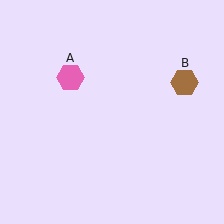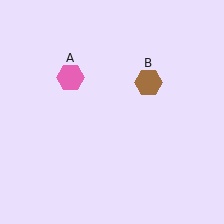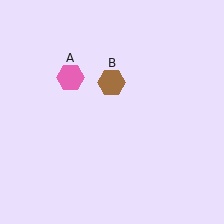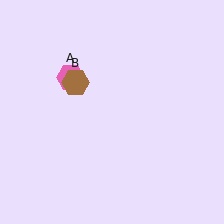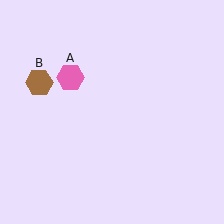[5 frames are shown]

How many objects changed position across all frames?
1 object changed position: brown hexagon (object B).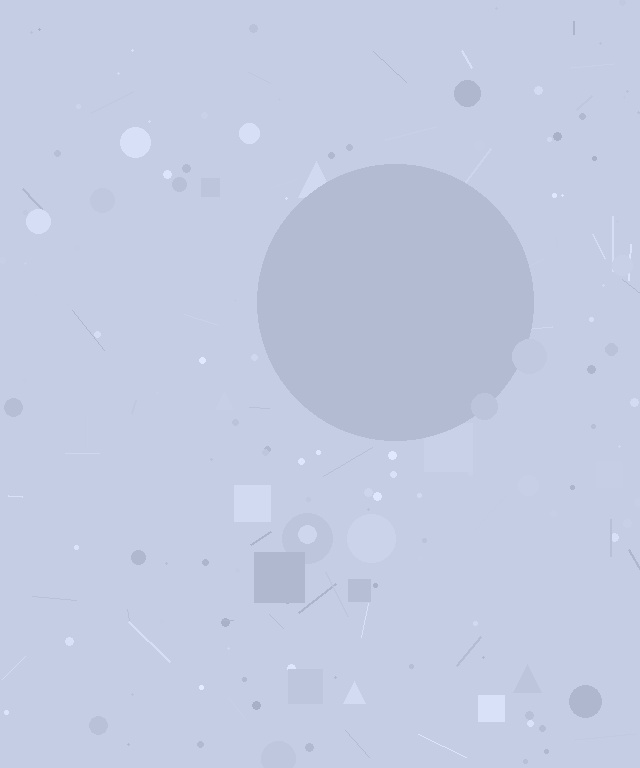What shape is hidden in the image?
A circle is hidden in the image.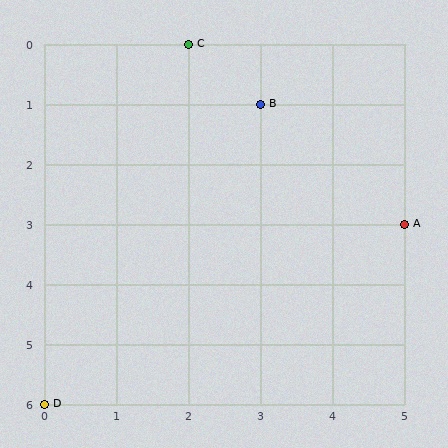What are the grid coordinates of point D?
Point D is at grid coordinates (0, 6).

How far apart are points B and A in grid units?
Points B and A are 2 columns and 2 rows apart (about 2.8 grid units diagonally).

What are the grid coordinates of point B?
Point B is at grid coordinates (3, 1).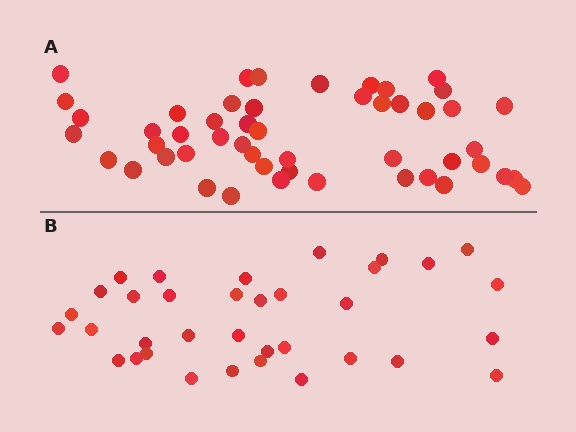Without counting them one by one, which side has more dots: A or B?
Region A (the top region) has more dots.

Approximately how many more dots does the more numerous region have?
Region A has approximately 15 more dots than region B.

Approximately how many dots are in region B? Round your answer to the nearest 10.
About 40 dots. (The exact count is 35, which rounds to 40.)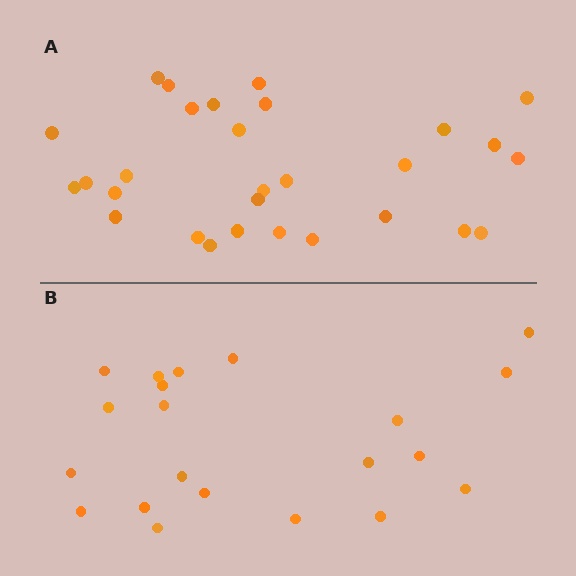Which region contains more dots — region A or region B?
Region A (the top region) has more dots.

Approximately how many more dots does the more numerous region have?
Region A has roughly 8 or so more dots than region B.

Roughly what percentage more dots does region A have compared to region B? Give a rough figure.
About 40% more.